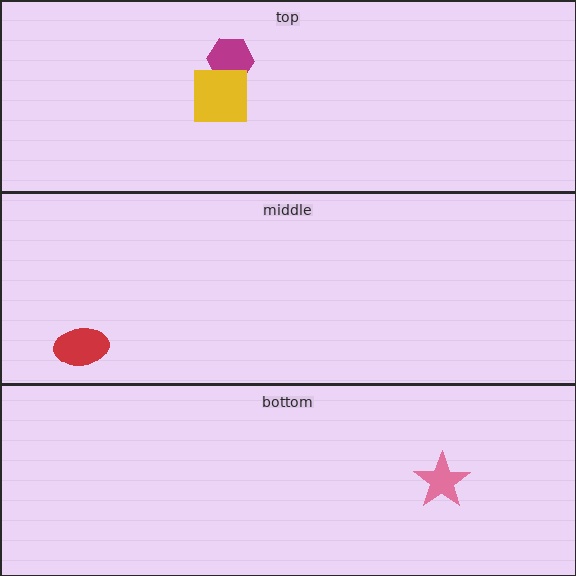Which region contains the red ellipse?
The middle region.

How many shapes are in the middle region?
1.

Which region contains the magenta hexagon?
The top region.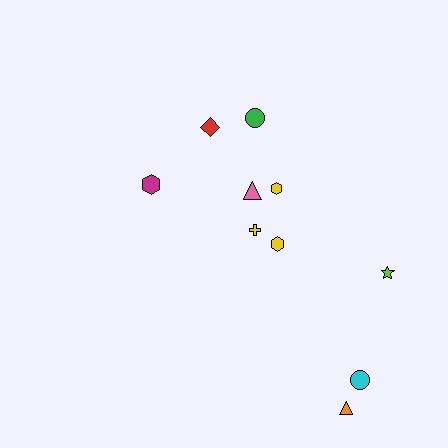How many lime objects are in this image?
There is 1 lime object.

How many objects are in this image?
There are 10 objects.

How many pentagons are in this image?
There are no pentagons.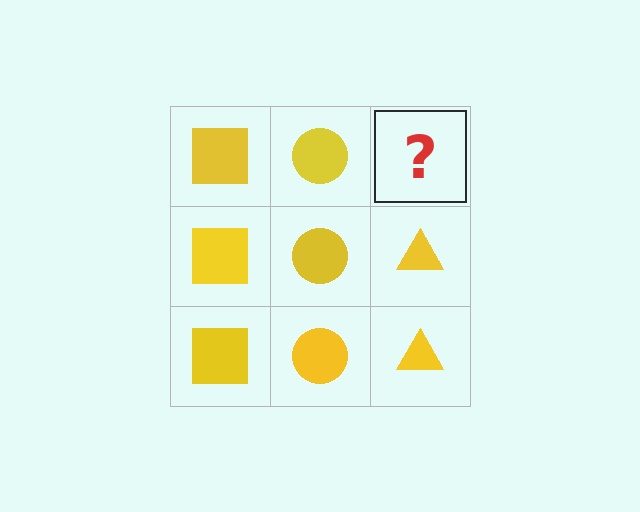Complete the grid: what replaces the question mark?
The question mark should be replaced with a yellow triangle.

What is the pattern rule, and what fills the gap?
The rule is that each column has a consistent shape. The gap should be filled with a yellow triangle.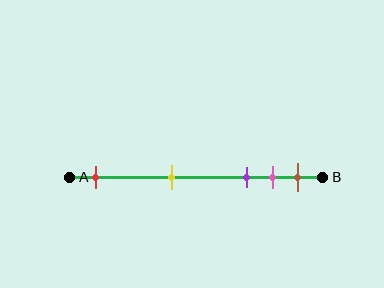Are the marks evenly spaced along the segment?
No, the marks are not evenly spaced.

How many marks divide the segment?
There are 5 marks dividing the segment.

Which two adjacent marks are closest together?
The pink and brown marks are the closest adjacent pair.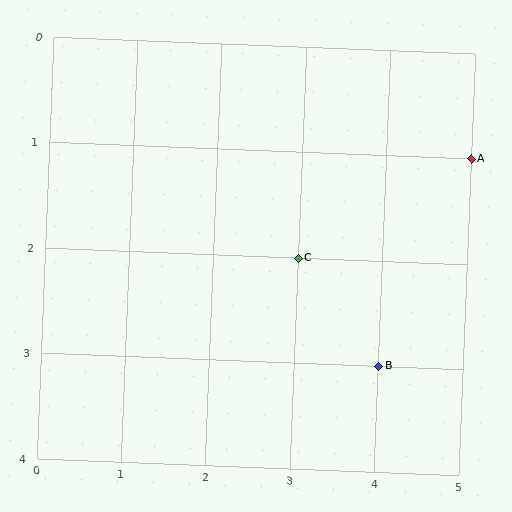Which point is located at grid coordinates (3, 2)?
Point C is at (3, 2).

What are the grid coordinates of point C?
Point C is at grid coordinates (3, 2).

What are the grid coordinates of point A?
Point A is at grid coordinates (5, 1).